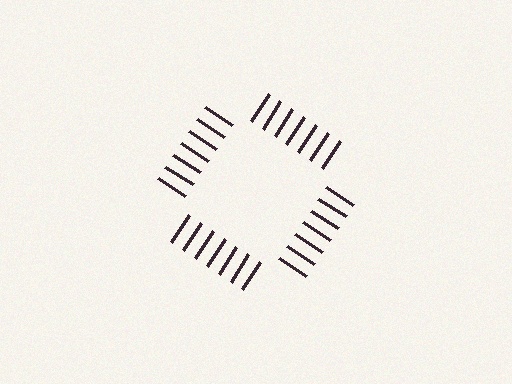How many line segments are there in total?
28 — 7 along each of the 4 edges.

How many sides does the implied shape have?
4 sides — the line-ends trace a square.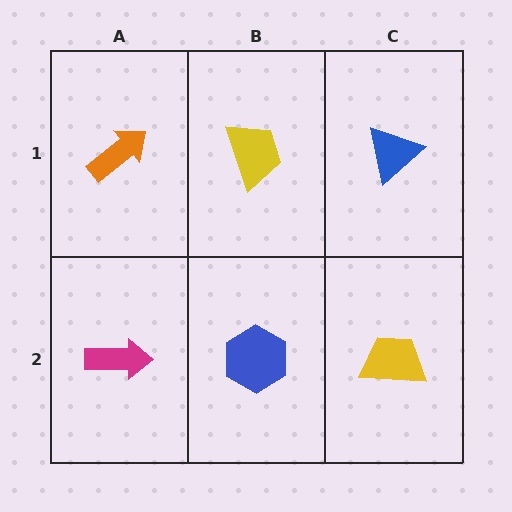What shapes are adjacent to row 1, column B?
A blue hexagon (row 2, column B), an orange arrow (row 1, column A), a blue triangle (row 1, column C).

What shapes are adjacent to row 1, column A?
A magenta arrow (row 2, column A), a yellow trapezoid (row 1, column B).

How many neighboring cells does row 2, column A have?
2.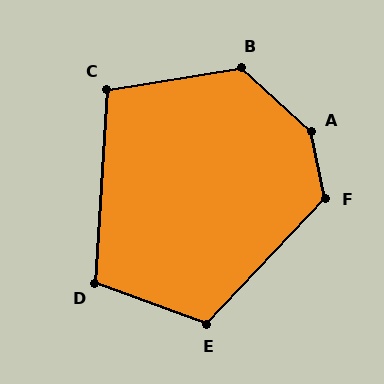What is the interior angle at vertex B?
Approximately 129 degrees (obtuse).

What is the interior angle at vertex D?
Approximately 107 degrees (obtuse).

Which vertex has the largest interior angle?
A, at approximately 144 degrees.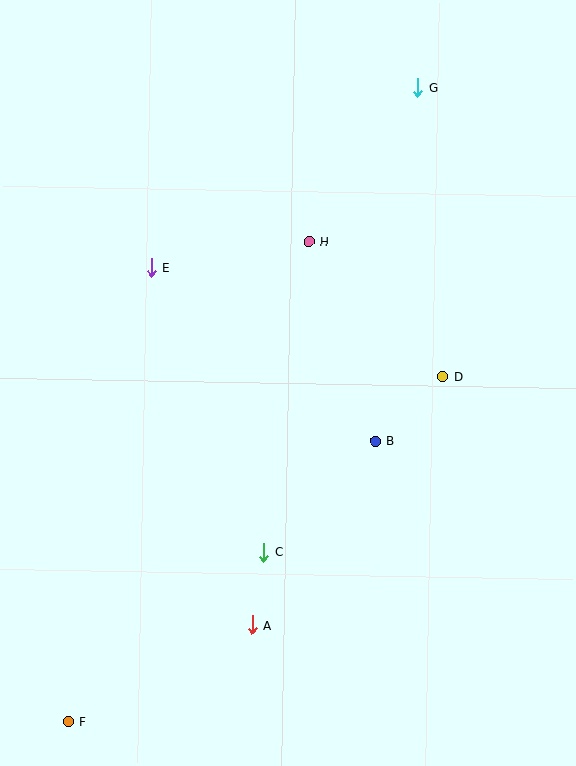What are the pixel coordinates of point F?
Point F is at (68, 722).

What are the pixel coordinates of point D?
Point D is at (443, 377).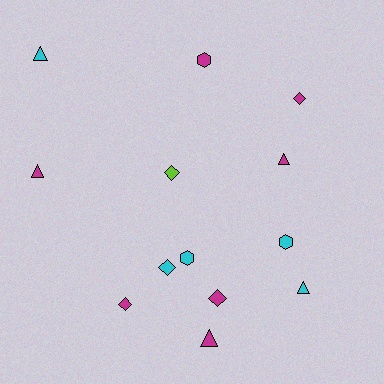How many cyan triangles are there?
There are 2 cyan triangles.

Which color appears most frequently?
Magenta, with 7 objects.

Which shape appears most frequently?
Diamond, with 5 objects.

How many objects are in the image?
There are 13 objects.